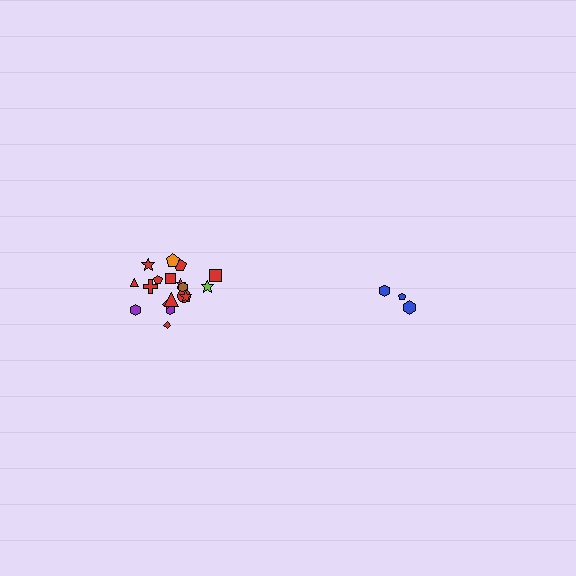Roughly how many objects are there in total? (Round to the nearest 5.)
Roughly 20 objects in total.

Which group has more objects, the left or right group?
The left group.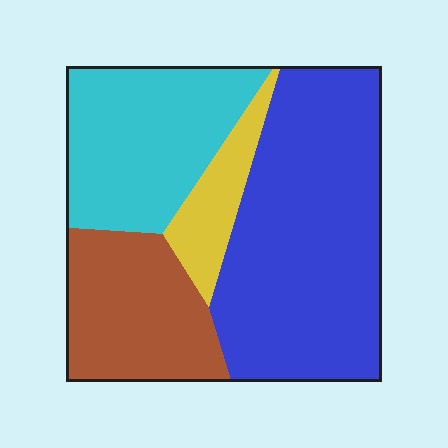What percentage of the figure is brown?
Brown takes up about one fifth (1/5) of the figure.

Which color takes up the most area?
Blue, at roughly 45%.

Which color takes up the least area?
Yellow, at roughly 10%.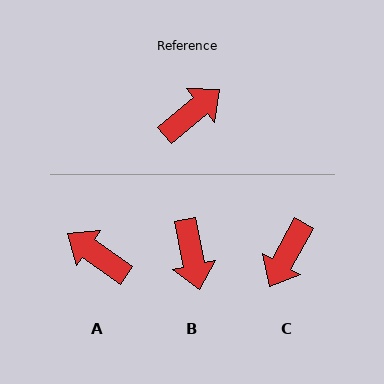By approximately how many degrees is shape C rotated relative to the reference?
Approximately 159 degrees clockwise.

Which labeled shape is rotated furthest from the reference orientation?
C, about 159 degrees away.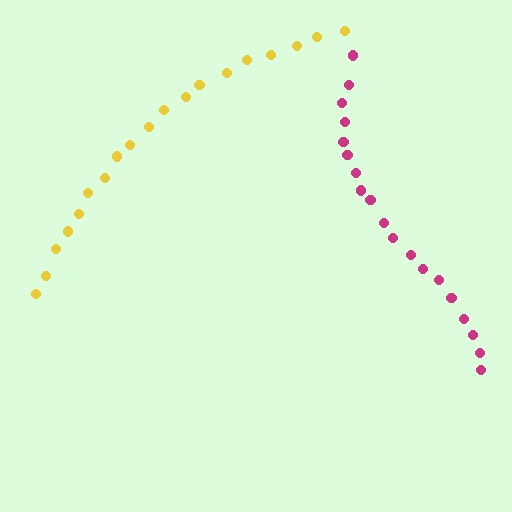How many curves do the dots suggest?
There are 2 distinct paths.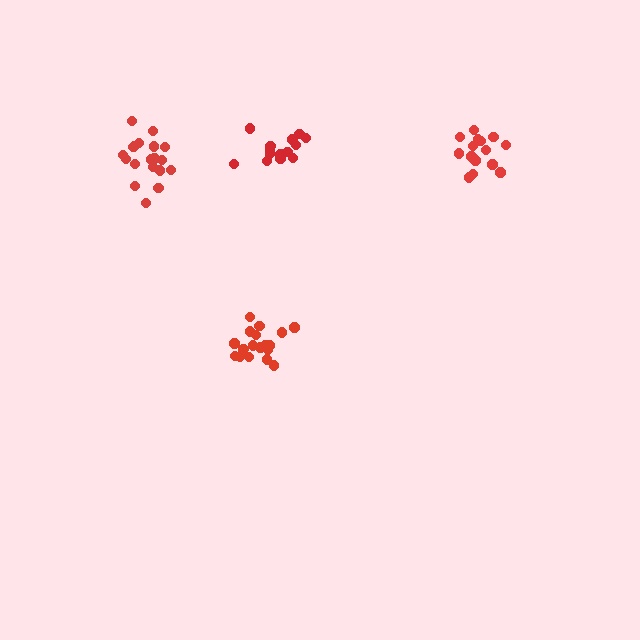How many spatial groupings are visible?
There are 4 spatial groupings.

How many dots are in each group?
Group 1: 16 dots, Group 2: 18 dots, Group 3: 19 dots, Group 4: 14 dots (67 total).